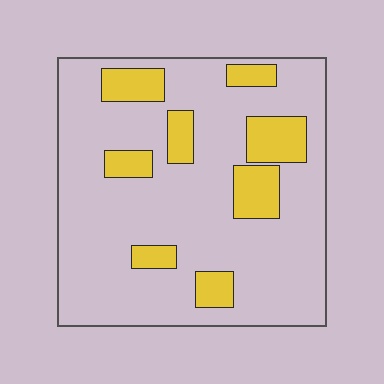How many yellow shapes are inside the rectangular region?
8.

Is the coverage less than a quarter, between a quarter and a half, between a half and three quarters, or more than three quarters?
Less than a quarter.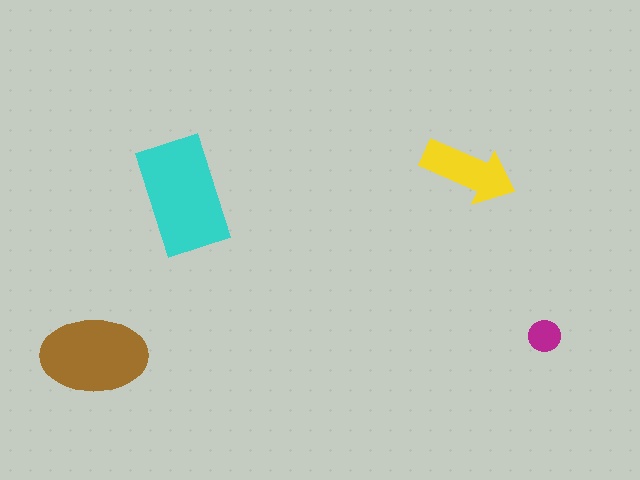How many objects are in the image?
There are 4 objects in the image.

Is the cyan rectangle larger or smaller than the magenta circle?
Larger.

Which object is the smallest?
The magenta circle.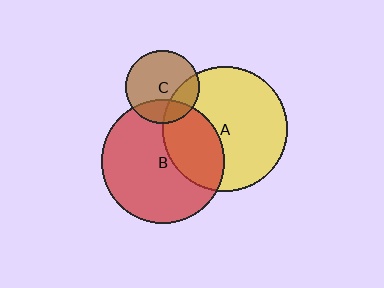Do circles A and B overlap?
Yes.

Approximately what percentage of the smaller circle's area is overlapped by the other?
Approximately 35%.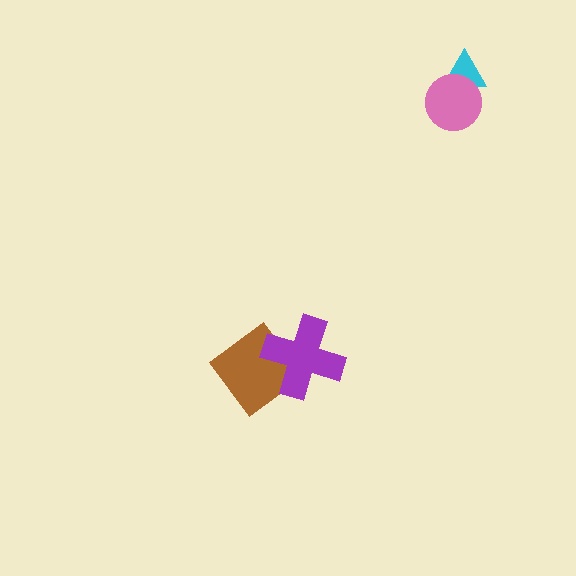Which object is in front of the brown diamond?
The purple cross is in front of the brown diamond.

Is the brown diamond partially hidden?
Yes, it is partially covered by another shape.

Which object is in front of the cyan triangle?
The pink circle is in front of the cyan triangle.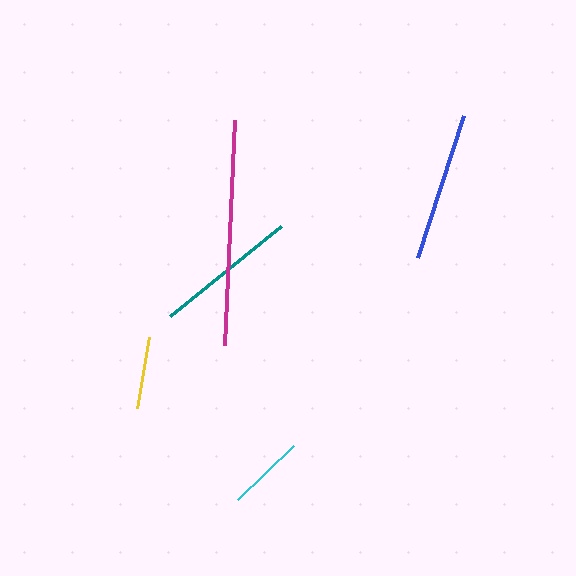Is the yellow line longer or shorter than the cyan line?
The cyan line is longer than the yellow line.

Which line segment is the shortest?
The yellow line is the shortest at approximately 72 pixels.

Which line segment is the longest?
The magenta line is the longest at approximately 225 pixels.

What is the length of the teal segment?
The teal segment is approximately 142 pixels long.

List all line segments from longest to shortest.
From longest to shortest: magenta, blue, teal, cyan, yellow.